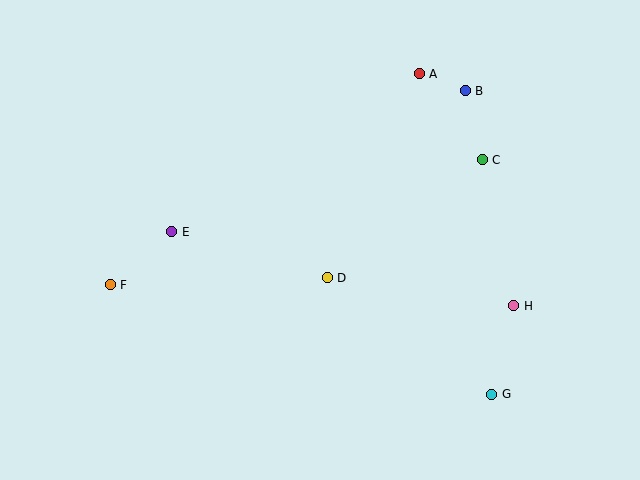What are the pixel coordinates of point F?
Point F is at (110, 285).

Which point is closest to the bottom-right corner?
Point G is closest to the bottom-right corner.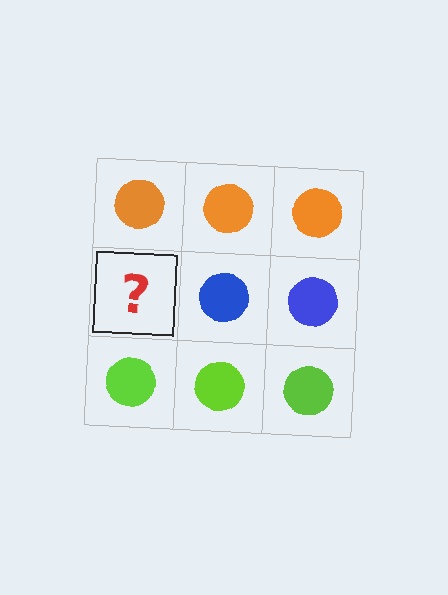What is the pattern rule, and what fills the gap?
The rule is that each row has a consistent color. The gap should be filled with a blue circle.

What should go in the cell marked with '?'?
The missing cell should contain a blue circle.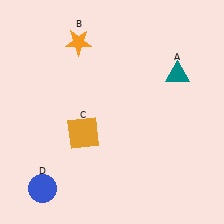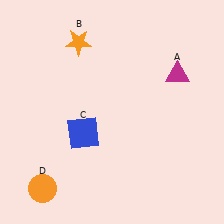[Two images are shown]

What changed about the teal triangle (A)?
In Image 1, A is teal. In Image 2, it changed to magenta.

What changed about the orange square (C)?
In Image 1, C is orange. In Image 2, it changed to blue.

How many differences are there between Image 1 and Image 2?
There are 3 differences between the two images.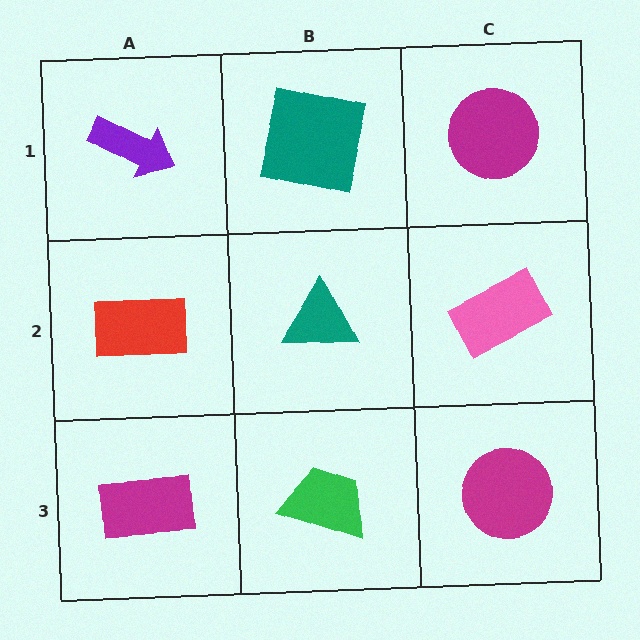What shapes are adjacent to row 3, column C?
A pink rectangle (row 2, column C), a green trapezoid (row 3, column B).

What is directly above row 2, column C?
A magenta circle.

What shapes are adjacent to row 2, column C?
A magenta circle (row 1, column C), a magenta circle (row 3, column C), a teal triangle (row 2, column B).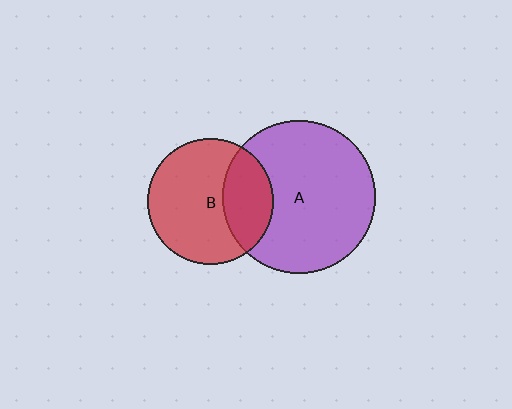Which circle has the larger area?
Circle A (purple).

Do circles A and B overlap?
Yes.